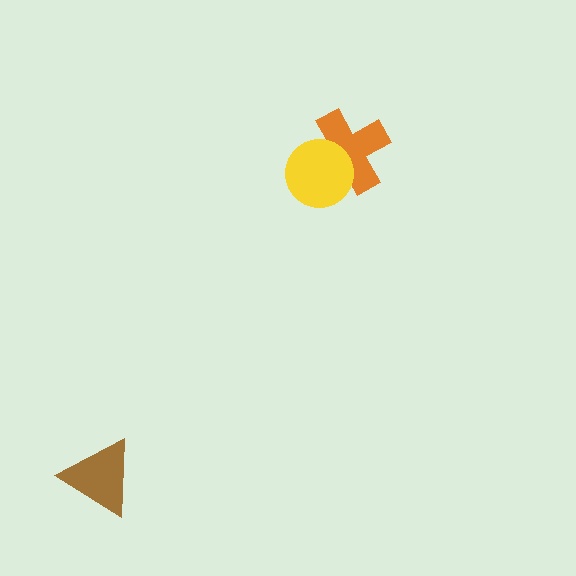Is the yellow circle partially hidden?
No, no other shape covers it.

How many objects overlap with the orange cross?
1 object overlaps with the orange cross.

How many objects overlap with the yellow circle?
1 object overlaps with the yellow circle.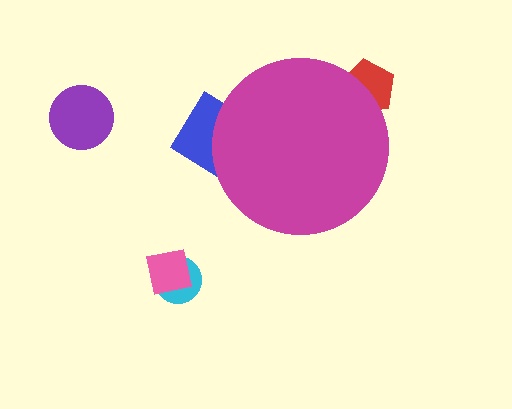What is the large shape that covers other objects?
A magenta circle.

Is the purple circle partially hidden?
No, the purple circle is fully visible.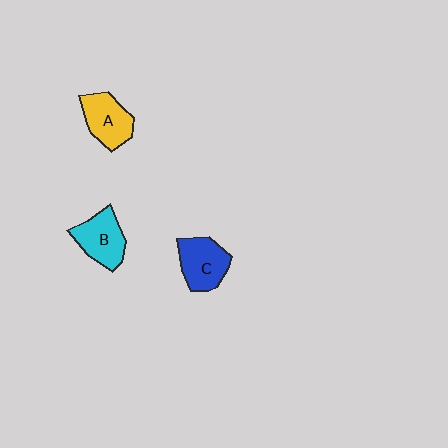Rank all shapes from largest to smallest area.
From largest to smallest: C (blue), B (cyan), A (yellow).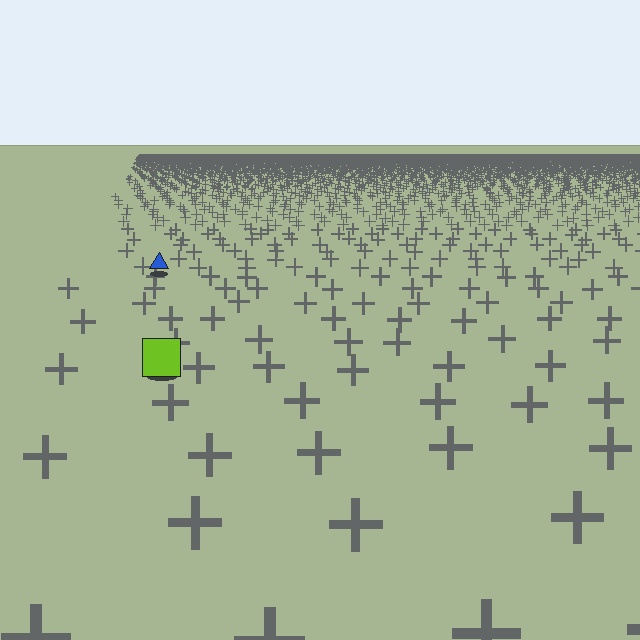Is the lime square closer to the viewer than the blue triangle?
Yes. The lime square is closer — you can tell from the texture gradient: the ground texture is coarser near it.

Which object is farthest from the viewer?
The blue triangle is farthest from the viewer. It appears smaller and the ground texture around it is denser.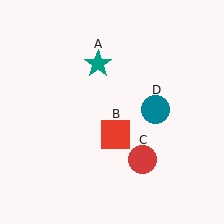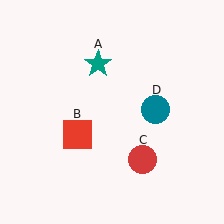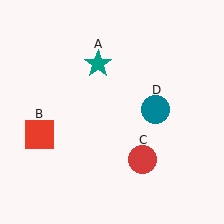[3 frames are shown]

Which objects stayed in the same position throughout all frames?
Teal star (object A) and red circle (object C) and teal circle (object D) remained stationary.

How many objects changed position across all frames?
1 object changed position: red square (object B).